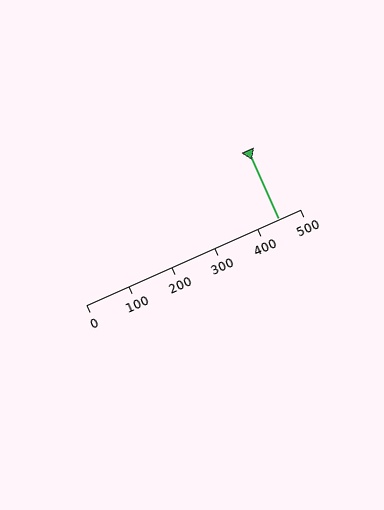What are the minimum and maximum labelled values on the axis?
The axis runs from 0 to 500.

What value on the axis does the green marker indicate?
The marker indicates approximately 450.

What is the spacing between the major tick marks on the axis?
The major ticks are spaced 100 apart.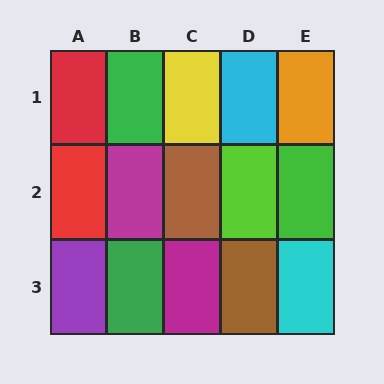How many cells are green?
3 cells are green.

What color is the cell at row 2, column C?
Brown.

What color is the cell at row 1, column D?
Cyan.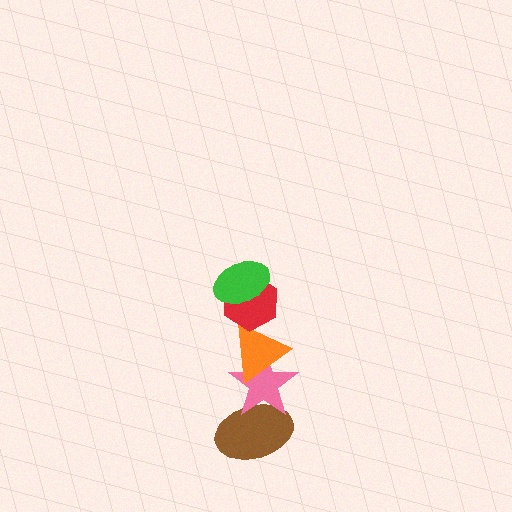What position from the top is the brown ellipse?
The brown ellipse is 5th from the top.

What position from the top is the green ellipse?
The green ellipse is 1st from the top.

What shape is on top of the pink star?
The orange triangle is on top of the pink star.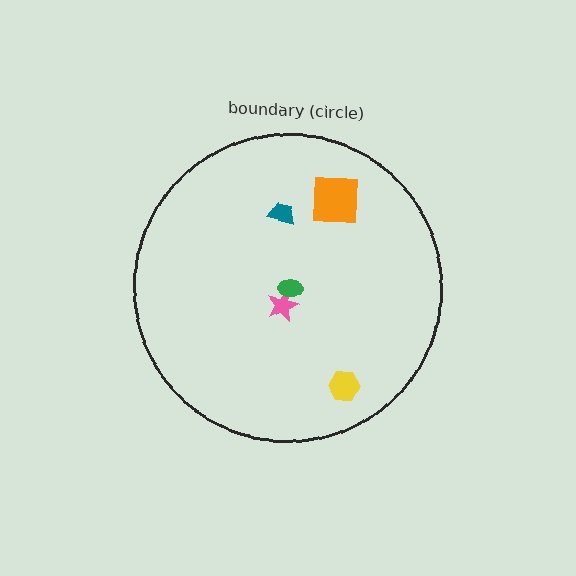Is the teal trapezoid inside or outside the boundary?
Inside.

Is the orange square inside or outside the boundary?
Inside.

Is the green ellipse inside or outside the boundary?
Inside.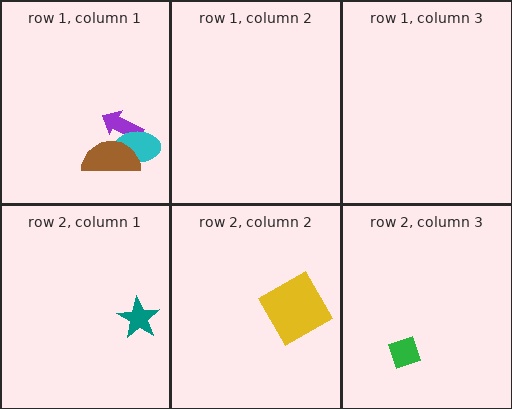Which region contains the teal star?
The row 2, column 1 region.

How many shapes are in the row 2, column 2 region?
1.